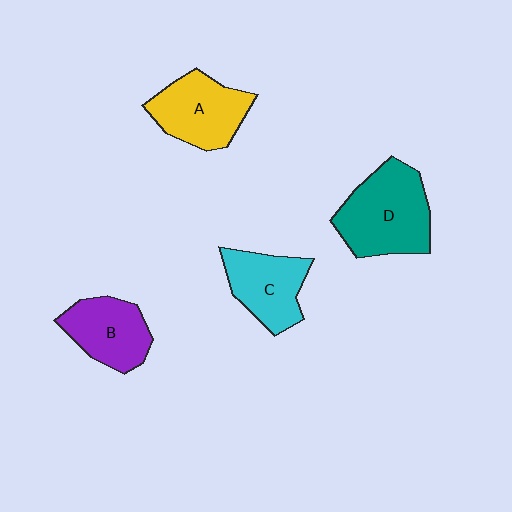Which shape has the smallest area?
Shape B (purple).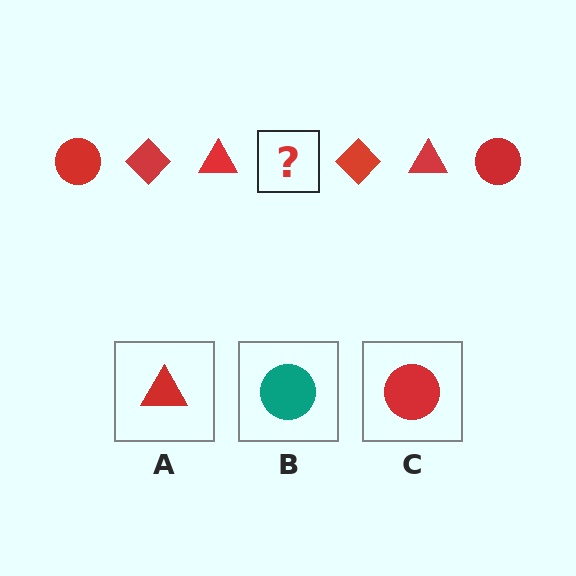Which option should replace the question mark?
Option C.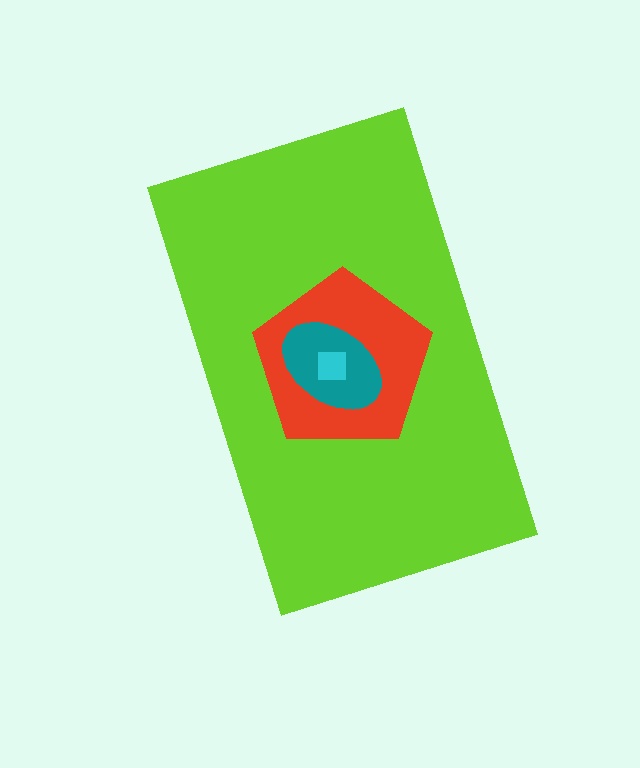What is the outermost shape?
The lime rectangle.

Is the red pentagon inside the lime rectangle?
Yes.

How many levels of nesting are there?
4.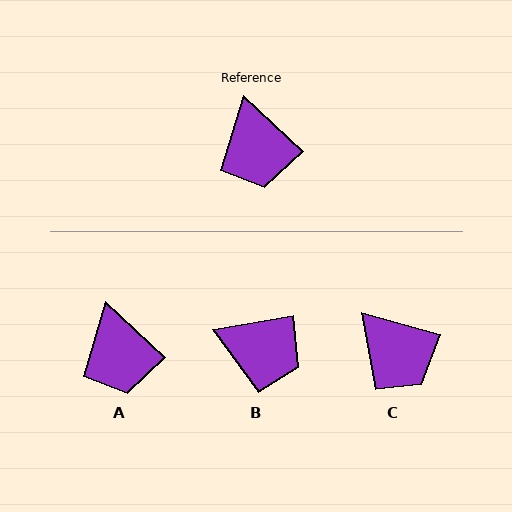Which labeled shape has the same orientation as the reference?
A.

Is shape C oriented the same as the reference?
No, it is off by about 27 degrees.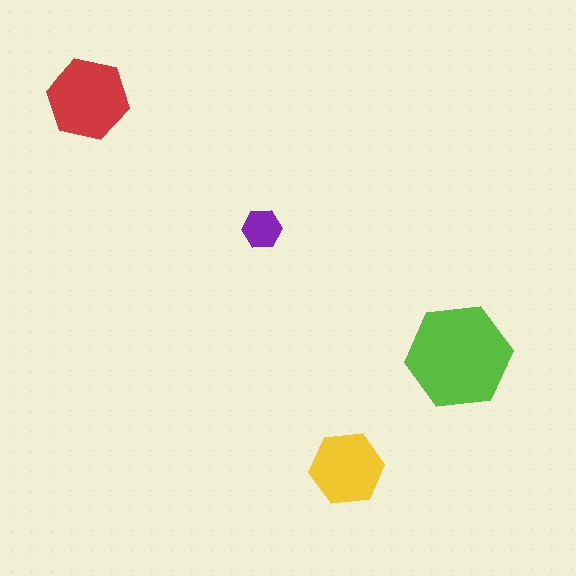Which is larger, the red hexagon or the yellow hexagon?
The red one.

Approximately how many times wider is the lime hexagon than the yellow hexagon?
About 1.5 times wider.